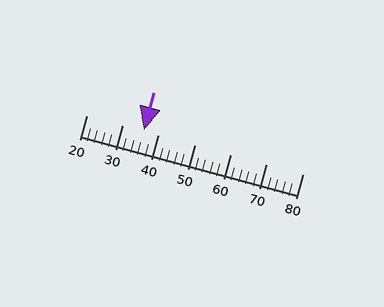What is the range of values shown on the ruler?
The ruler shows values from 20 to 80.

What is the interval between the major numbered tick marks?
The major tick marks are spaced 10 units apart.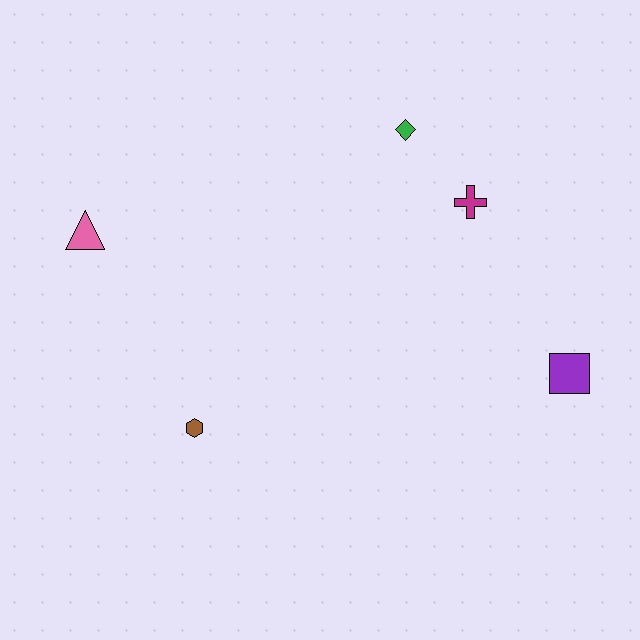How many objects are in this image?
There are 5 objects.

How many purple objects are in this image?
There is 1 purple object.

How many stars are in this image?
There are no stars.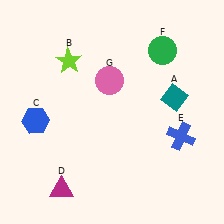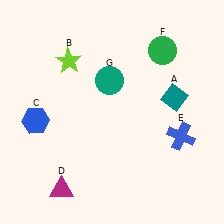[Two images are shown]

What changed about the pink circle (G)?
In Image 1, G is pink. In Image 2, it changed to teal.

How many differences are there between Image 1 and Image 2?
There is 1 difference between the two images.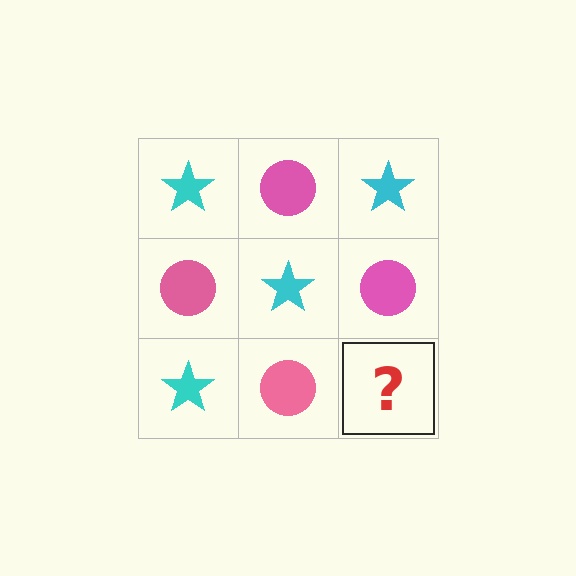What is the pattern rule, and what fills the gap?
The rule is that it alternates cyan star and pink circle in a checkerboard pattern. The gap should be filled with a cyan star.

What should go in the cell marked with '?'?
The missing cell should contain a cyan star.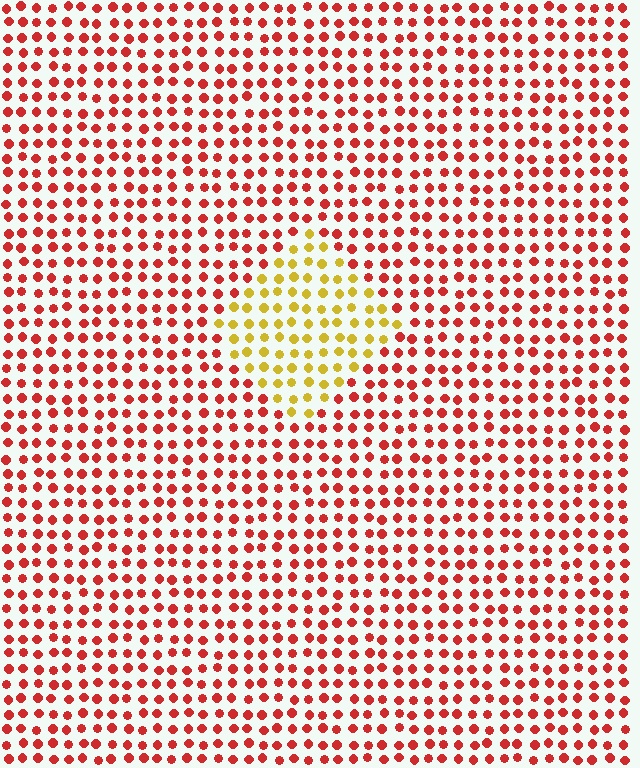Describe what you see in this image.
The image is filled with small red elements in a uniform arrangement. A diamond-shaped region is visible where the elements are tinted to a slightly different hue, forming a subtle color boundary.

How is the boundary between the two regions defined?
The boundary is defined purely by a slight shift in hue (about 53 degrees). Spacing, size, and orientation are identical on both sides.